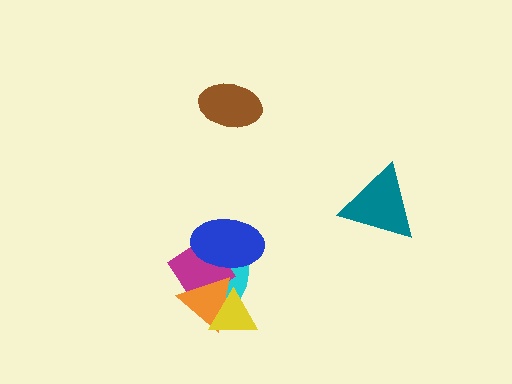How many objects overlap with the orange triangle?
4 objects overlap with the orange triangle.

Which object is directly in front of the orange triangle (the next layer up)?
The blue ellipse is directly in front of the orange triangle.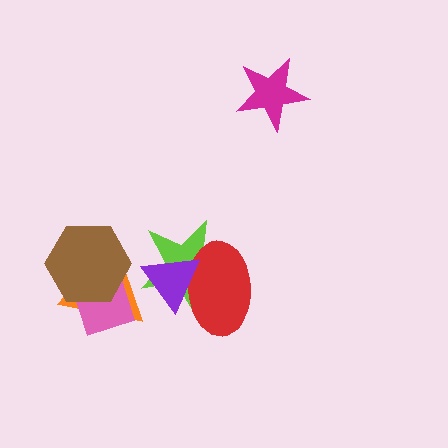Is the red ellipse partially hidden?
Yes, it is partially covered by another shape.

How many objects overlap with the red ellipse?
2 objects overlap with the red ellipse.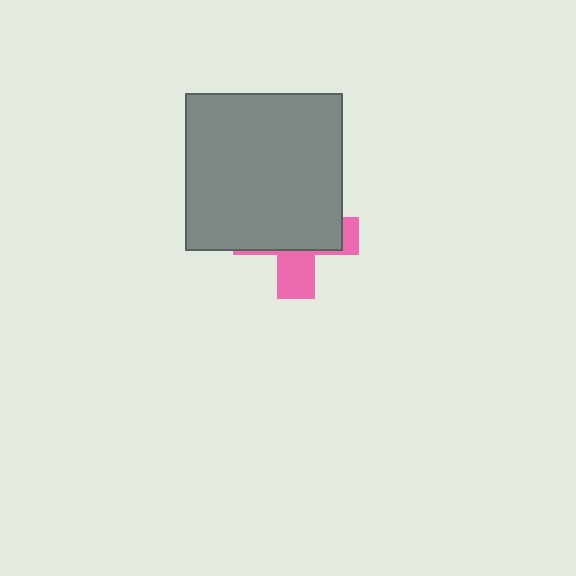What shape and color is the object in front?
The object in front is a gray square.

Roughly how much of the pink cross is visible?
A small part of it is visible (roughly 33%).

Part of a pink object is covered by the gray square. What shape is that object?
It is a cross.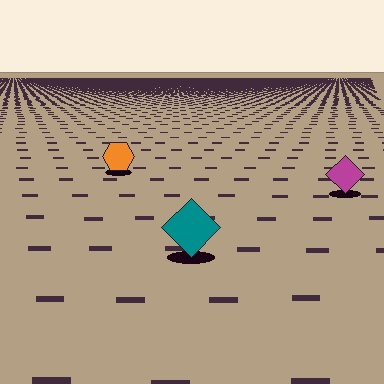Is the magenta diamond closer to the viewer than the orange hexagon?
Yes. The magenta diamond is closer — you can tell from the texture gradient: the ground texture is coarser near it.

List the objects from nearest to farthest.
From nearest to farthest: the teal diamond, the magenta diamond, the orange hexagon.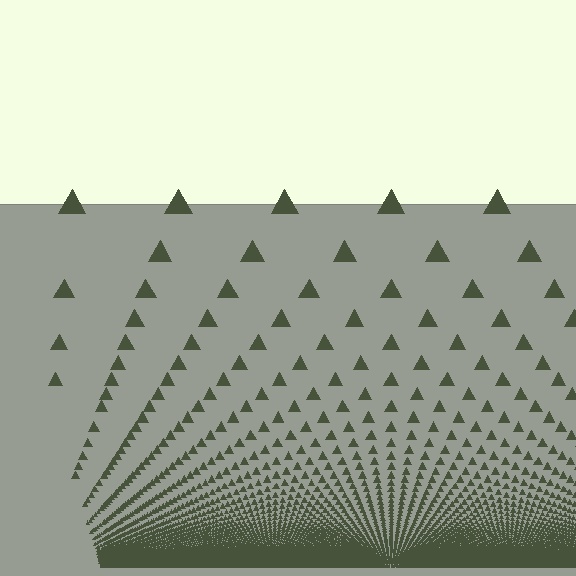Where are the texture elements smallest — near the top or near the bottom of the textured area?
Near the bottom.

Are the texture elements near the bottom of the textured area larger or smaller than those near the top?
Smaller. The gradient is inverted — elements near the bottom are smaller and denser.